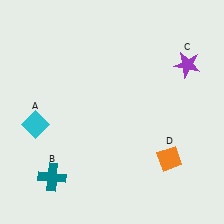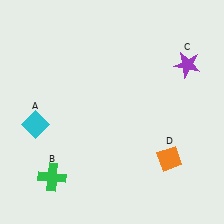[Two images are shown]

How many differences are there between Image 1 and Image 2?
There is 1 difference between the two images.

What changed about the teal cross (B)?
In Image 1, B is teal. In Image 2, it changed to green.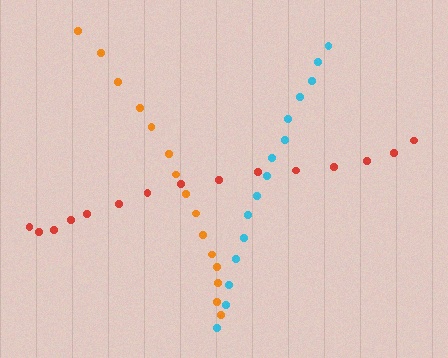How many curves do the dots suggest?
There are 3 distinct paths.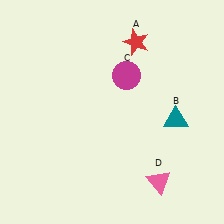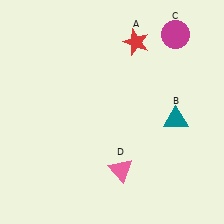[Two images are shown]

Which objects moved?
The objects that moved are: the magenta circle (C), the pink triangle (D).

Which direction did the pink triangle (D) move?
The pink triangle (D) moved left.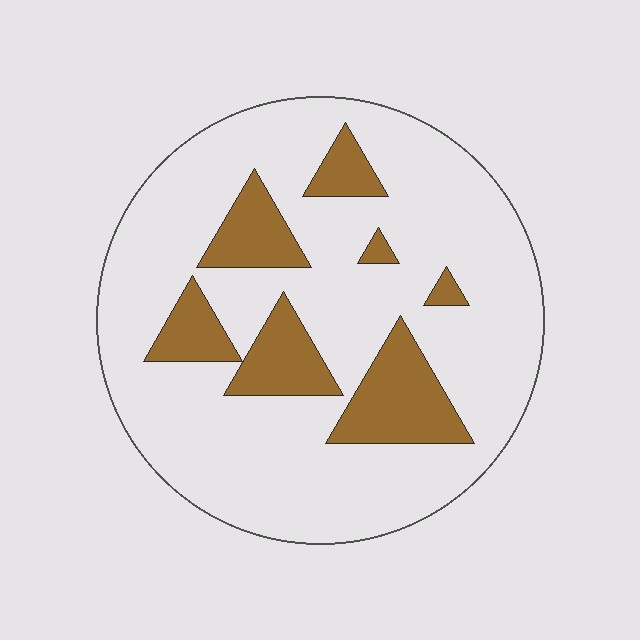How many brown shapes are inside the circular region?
7.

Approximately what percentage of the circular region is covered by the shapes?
Approximately 20%.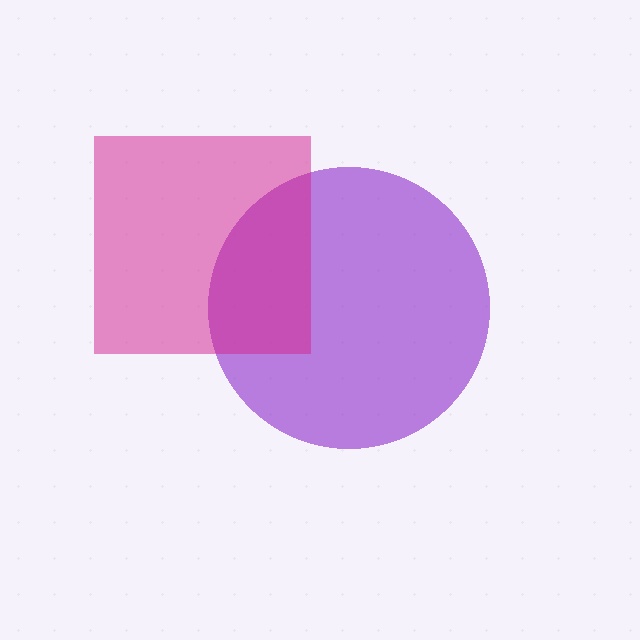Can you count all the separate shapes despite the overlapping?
Yes, there are 2 separate shapes.